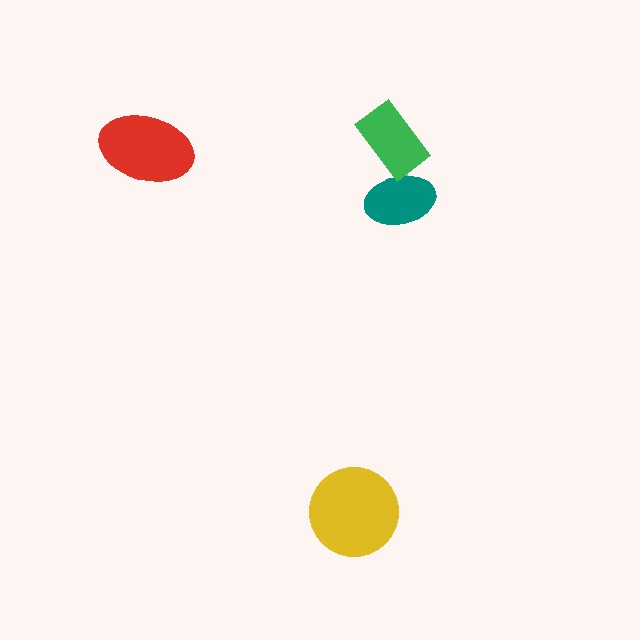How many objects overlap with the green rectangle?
1 object overlaps with the green rectangle.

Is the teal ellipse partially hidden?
Yes, it is partially covered by another shape.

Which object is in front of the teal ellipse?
The green rectangle is in front of the teal ellipse.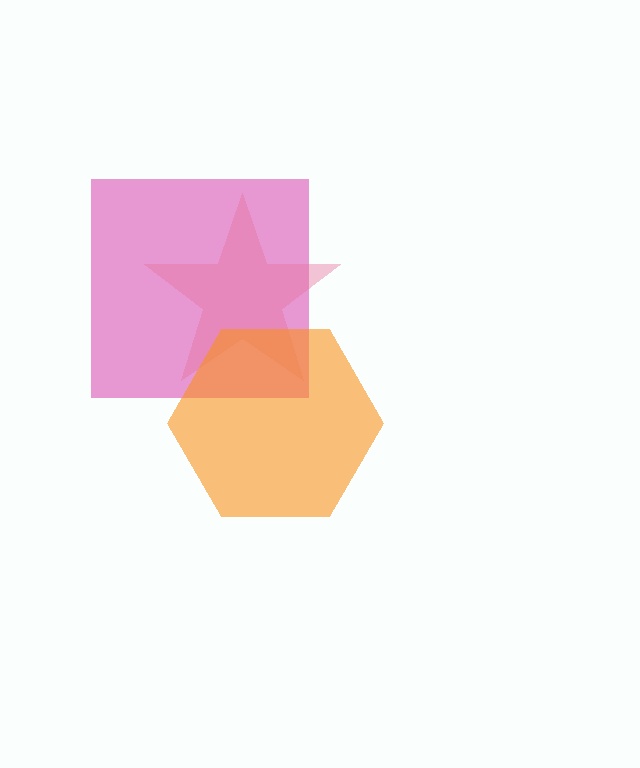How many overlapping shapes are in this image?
There are 3 overlapping shapes in the image.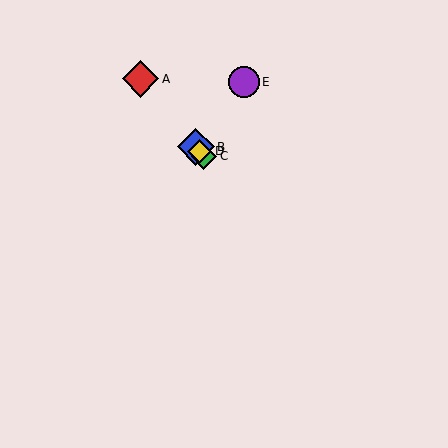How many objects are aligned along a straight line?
4 objects (A, B, C, D) are aligned along a straight line.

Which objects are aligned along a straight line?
Objects A, B, C, D are aligned along a straight line.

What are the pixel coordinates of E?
Object E is at (244, 82).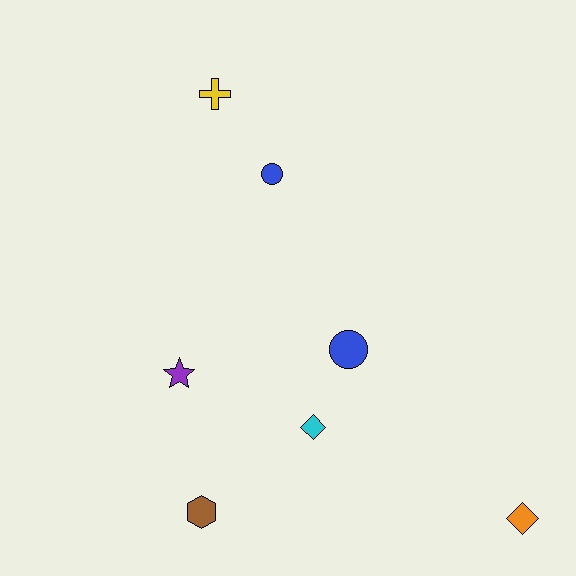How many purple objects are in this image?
There is 1 purple object.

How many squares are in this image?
There are no squares.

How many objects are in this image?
There are 7 objects.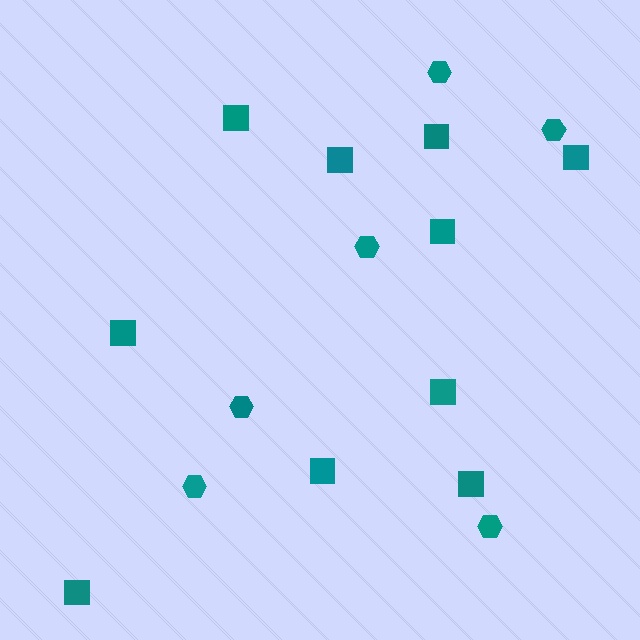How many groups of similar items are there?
There are 2 groups: one group of hexagons (6) and one group of squares (10).